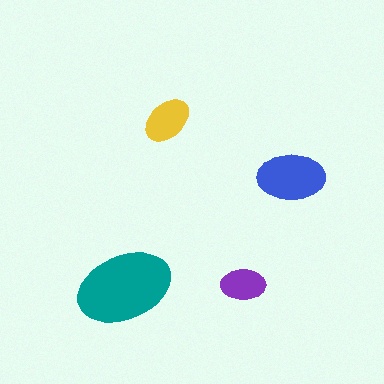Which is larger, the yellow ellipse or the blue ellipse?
The blue one.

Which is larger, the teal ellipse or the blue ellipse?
The teal one.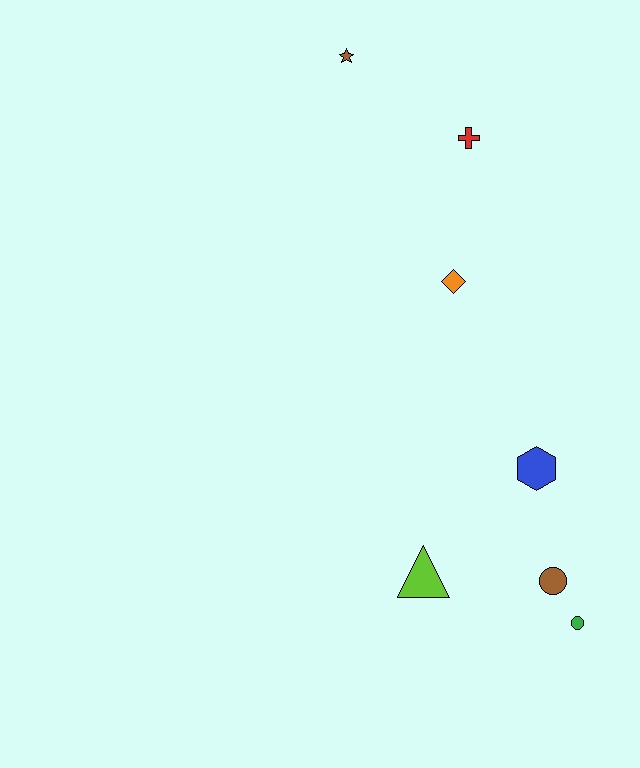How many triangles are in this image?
There is 1 triangle.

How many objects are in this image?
There are 7 objects.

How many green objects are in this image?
There is 1 green object.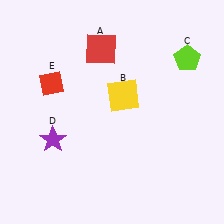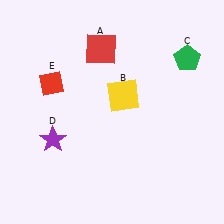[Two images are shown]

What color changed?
The pentagon (C) changed from lime in Image 1 to green in Image 2.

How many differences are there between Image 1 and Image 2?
There is 1 difference between the two images.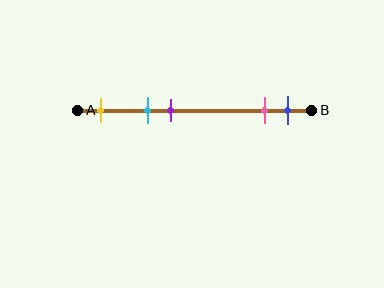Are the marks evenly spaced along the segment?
No, the marks are not evenly spaced.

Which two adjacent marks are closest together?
The pink and blue marks are the closest adjacent pair.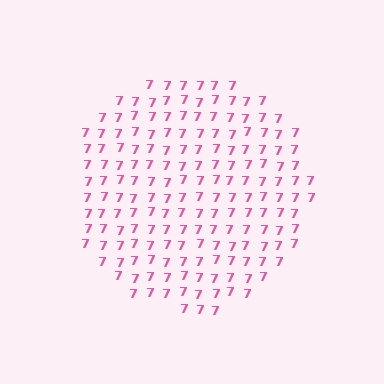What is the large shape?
The large shape is a circle.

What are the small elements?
The small elements are digit 7's.